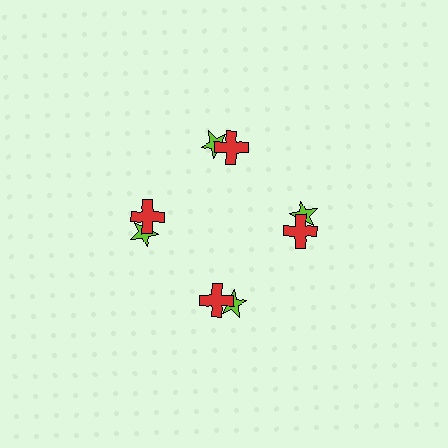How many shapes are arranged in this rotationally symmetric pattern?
There are 8 shapes, arranged in 4 groups of 2.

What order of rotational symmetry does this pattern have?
This pattern has 4-fold rotational symmetry.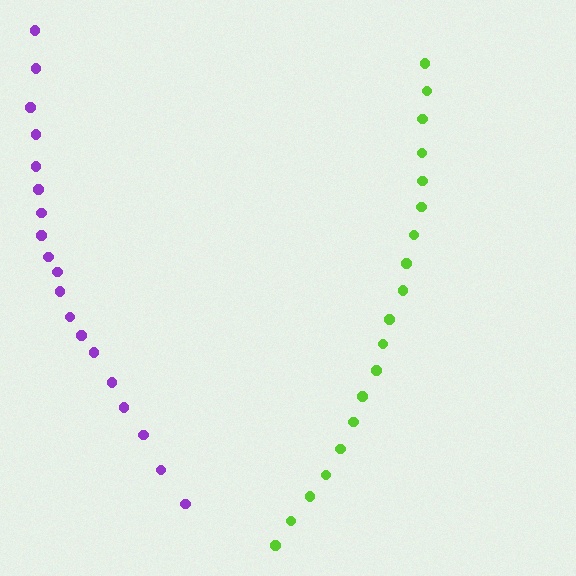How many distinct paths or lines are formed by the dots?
There are 2 distinct paths.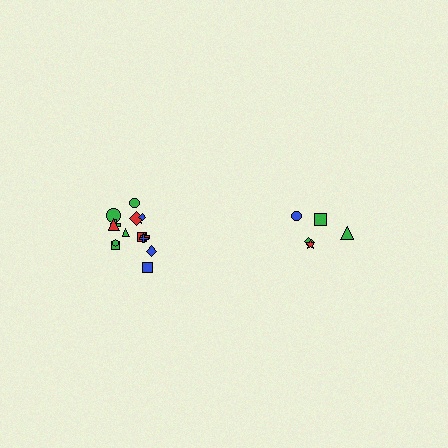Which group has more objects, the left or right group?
The left group.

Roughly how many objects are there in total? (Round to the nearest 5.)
Roughly 20 objects in total.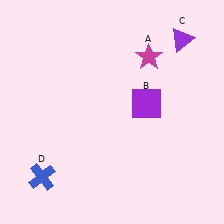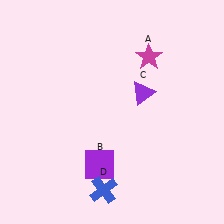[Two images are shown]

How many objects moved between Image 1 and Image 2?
3 objects moved between the two images.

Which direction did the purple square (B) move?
The purple square (B) moved down.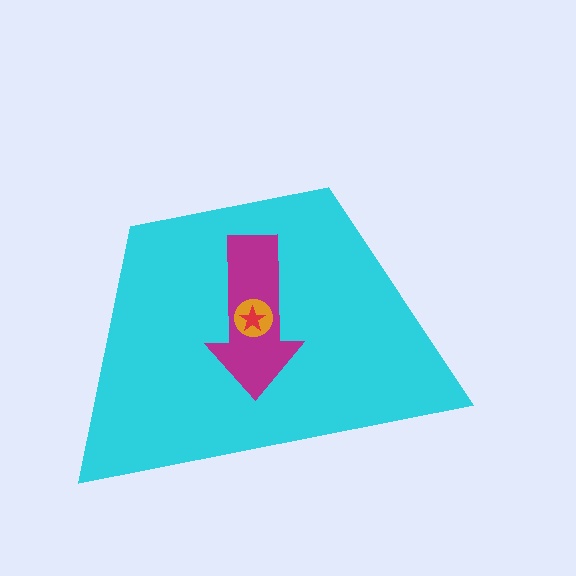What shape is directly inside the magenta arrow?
The orange circle.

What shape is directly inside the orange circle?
The red star.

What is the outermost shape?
The cyan trapezoid.